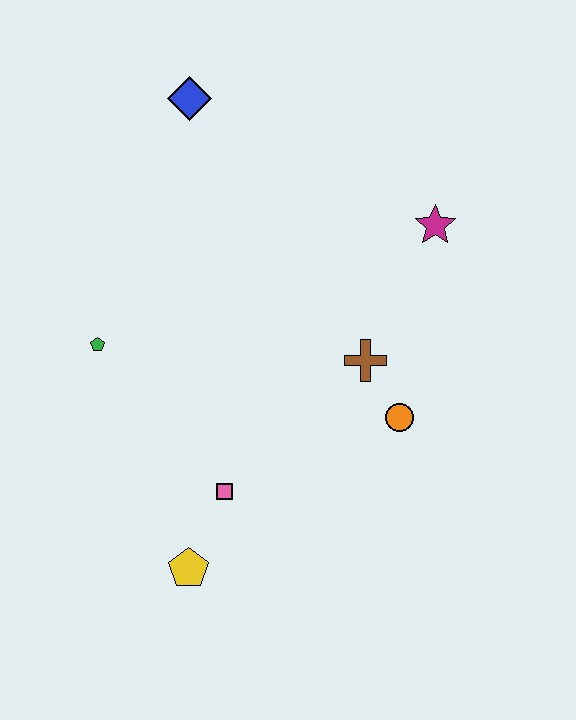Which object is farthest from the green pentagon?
The magenta star is farthest from the green pentagon.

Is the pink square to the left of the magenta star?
Yes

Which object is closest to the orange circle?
The brown cross is closest to the orange circle.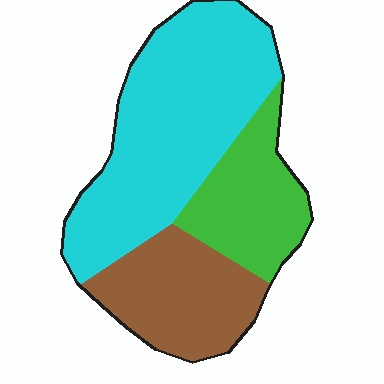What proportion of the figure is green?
Green takes up less than a quarter of the figure.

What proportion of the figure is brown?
Brown takes up between a sixth and a third of the figure.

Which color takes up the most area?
Cyan, at roughly 50%.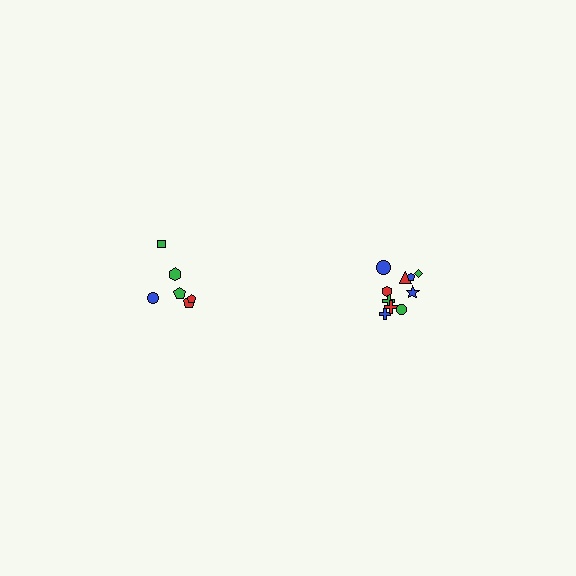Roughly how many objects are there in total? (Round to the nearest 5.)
Roughly 15 objects in total.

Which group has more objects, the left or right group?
The right group.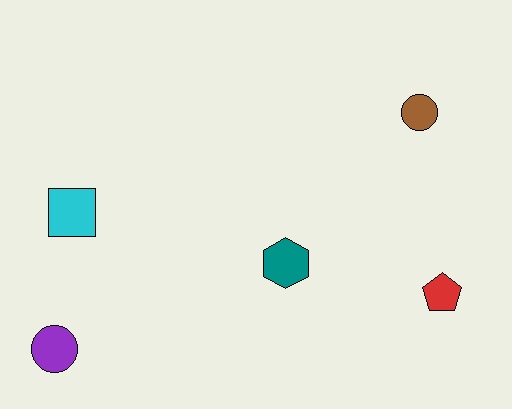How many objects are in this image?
There are 5 objects.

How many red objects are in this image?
There is 1 red object.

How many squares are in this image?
There is 1 square.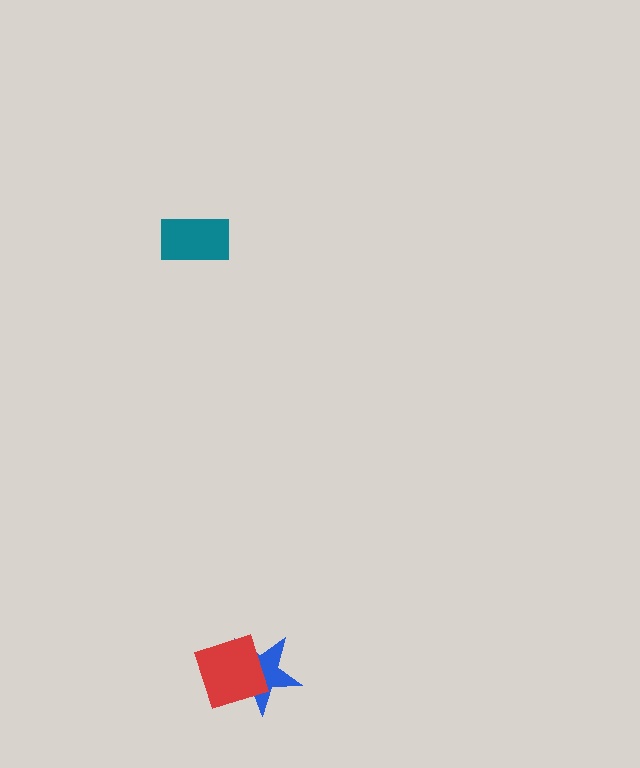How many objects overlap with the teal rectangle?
0 objects overlap with the teal rectangle.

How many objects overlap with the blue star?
1 object overlaps with the blue star.